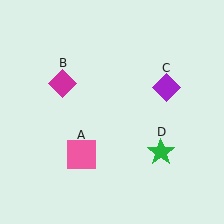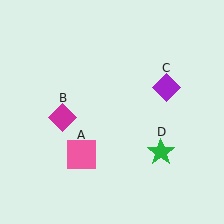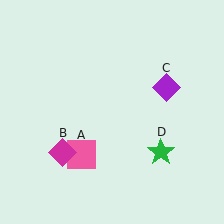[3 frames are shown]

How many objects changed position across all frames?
1 object changed position: magenta diamond (object B).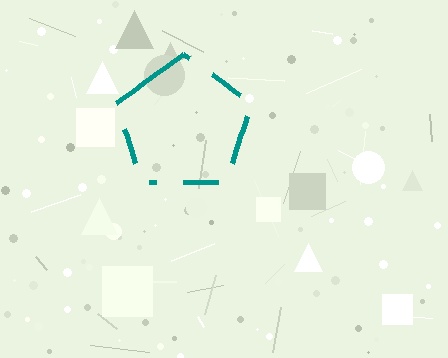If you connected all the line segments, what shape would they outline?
They would outline a pentagon.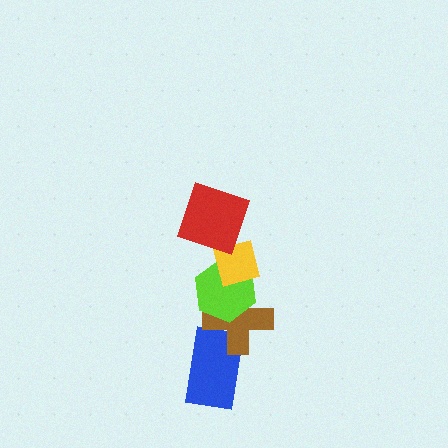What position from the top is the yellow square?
The yellow square is 2nd from the top.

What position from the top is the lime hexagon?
The lime hexagon is 3rd from the top.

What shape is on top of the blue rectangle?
The brown cross is on top of the blue rectangle.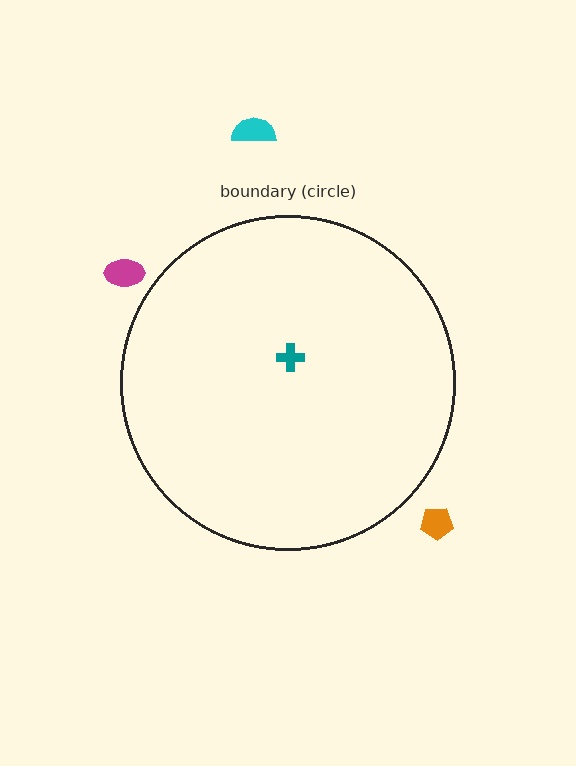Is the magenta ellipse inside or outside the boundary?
Outside.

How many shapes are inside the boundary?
1 inside, 3 outside.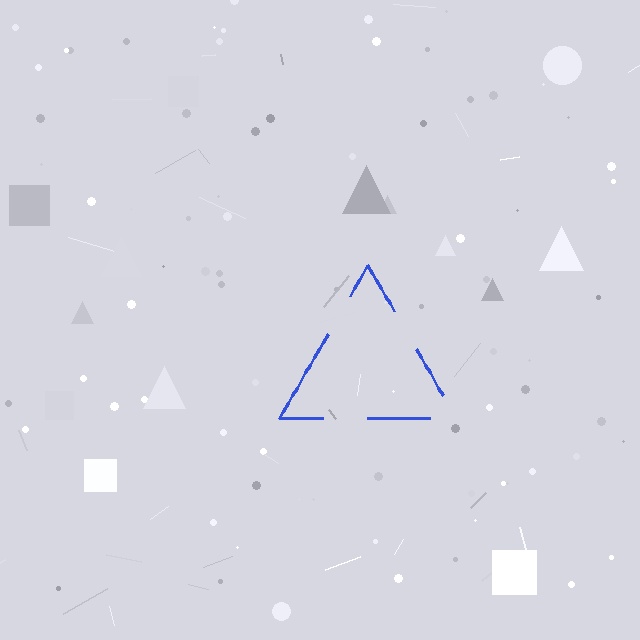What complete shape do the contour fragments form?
The contour fragments form a triangle.